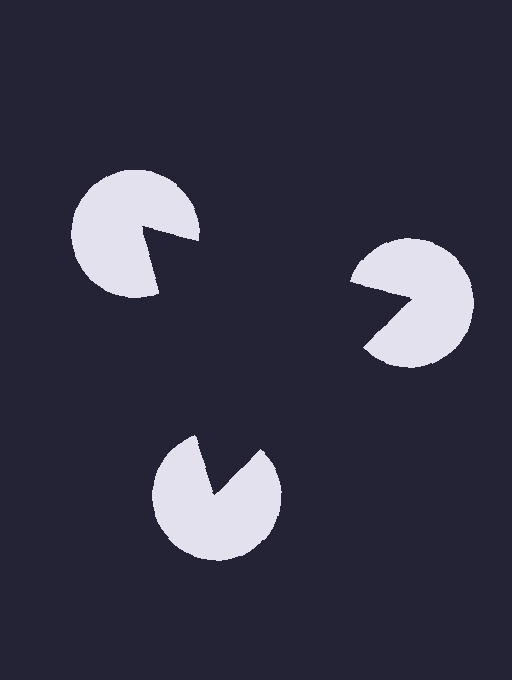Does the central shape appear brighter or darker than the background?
It typically appears slightly darker than the background, even though no actual brightness change is drawn.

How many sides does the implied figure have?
3 sides.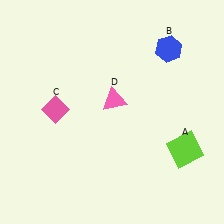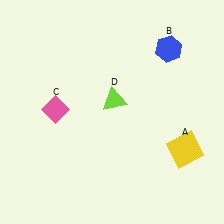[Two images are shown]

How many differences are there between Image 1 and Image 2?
There are 2 differences between the two images.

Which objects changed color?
A changed from lime to yellow. D changed from pink to lime.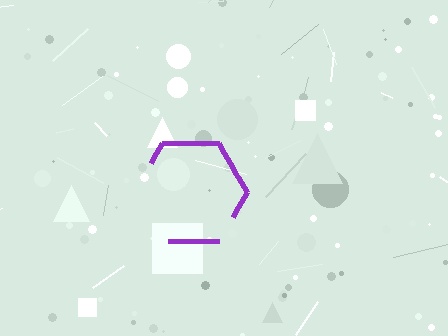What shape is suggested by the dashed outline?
The dashed outline suggests a hexagon.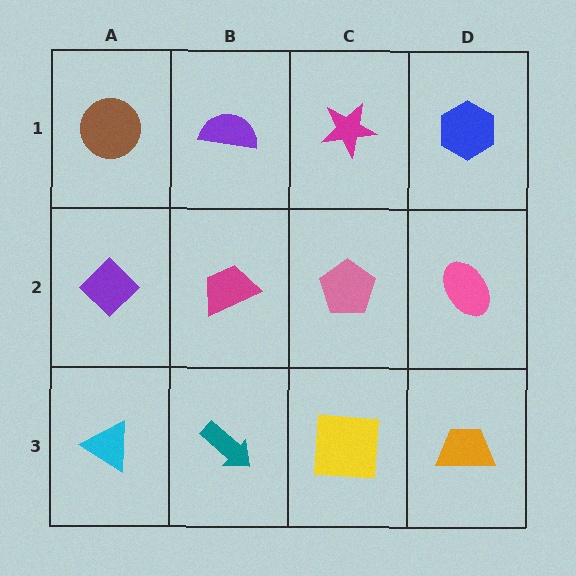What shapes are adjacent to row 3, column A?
A purple diamond (row 2, column A), a teal arrow (row 3, column B).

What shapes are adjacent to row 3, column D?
A pink ellipse (row 2, column D), a yellow square (row 3, column C).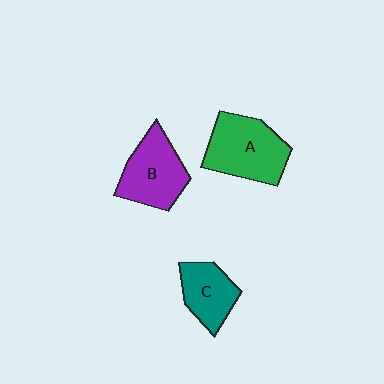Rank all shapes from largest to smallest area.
From largest to smallest: A (green), B (purple), C (teal).